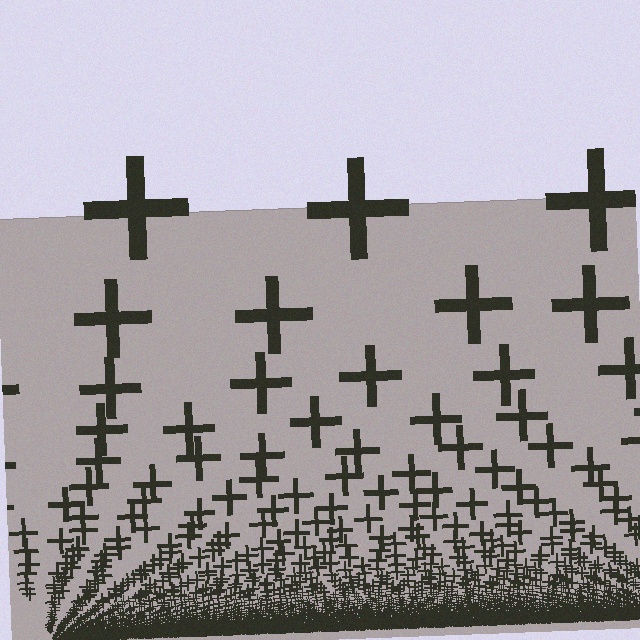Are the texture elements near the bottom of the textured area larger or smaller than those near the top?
Smaller. The gradient is inverted — elements near the bottom are smaller and denser.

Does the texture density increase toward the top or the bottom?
Density increases toward the bottom.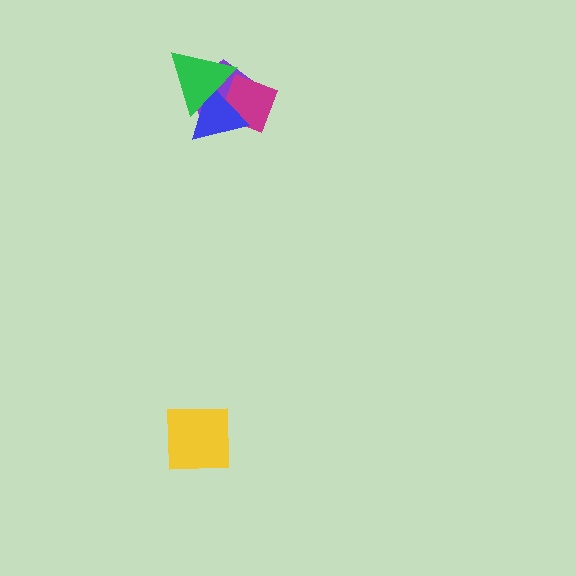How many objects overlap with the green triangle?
3 objects overlap with the green triangle.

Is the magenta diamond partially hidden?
Yes, it is partially covered by another shape.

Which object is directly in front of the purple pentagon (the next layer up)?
The magenta diamond is directly in front of the purple pentagon.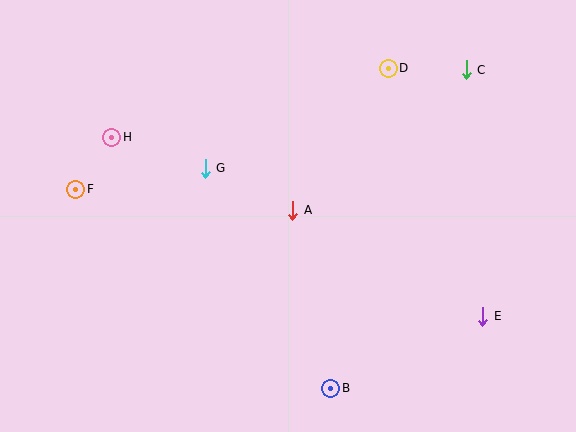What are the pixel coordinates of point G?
Point G is at (205, 168).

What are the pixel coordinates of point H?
Point H is at (112, 137).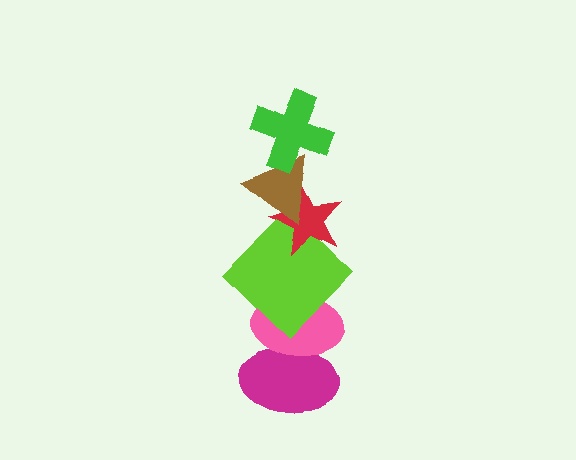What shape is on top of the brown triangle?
The green cross is on top of the brown triangle.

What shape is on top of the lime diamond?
The red star is on top of the lime diamond.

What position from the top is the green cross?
The green cross is 1st from the top.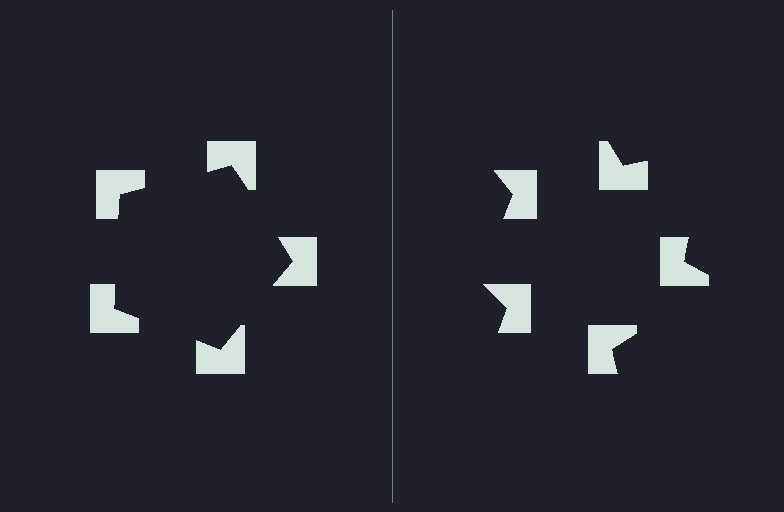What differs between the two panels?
The notched squares are positioned identically on both sides; only the wedge orientations differ. On the left they align to a pentagon; on the right they are misaligned.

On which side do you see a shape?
An illusory pentagon appears on the left side. On the right side the wedge cuts are rotated, so no coherent shape forms.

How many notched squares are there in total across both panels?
10 — 5 on each side.